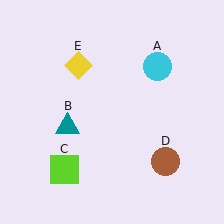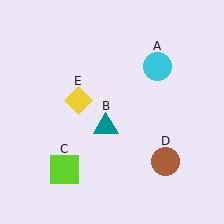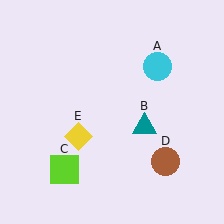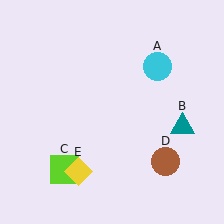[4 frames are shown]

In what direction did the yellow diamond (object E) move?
The yellow diamond (object E) moved down.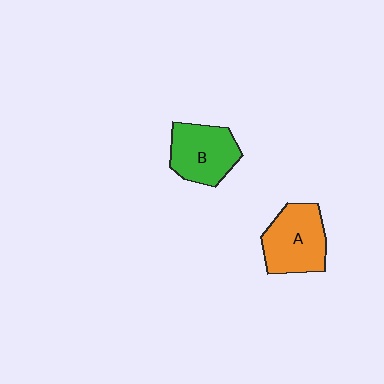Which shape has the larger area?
Shape A (orange).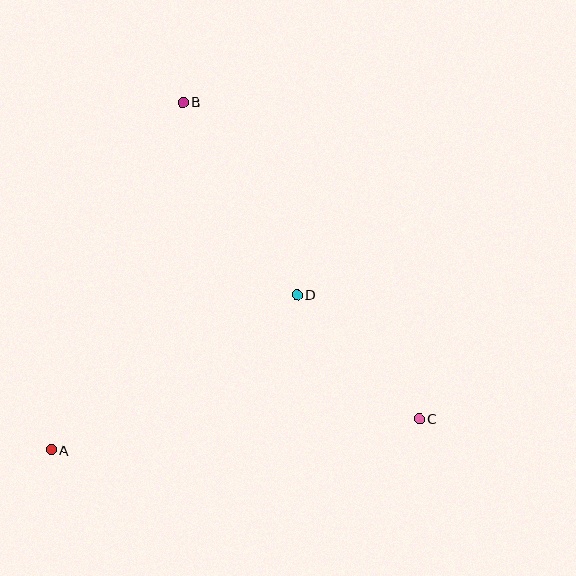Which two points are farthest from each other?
Points B and C are farthest from each other.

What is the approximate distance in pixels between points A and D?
The distance between A and D is approximately 291 pixels.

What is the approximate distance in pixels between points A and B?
The distance between A and B is approximately 372 pixels.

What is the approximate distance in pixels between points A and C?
The distance between A and C is approximately 369 pixels.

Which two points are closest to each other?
Points C and D are closest to each other.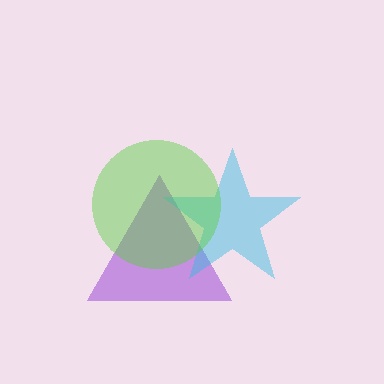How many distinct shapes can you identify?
There are 3 distinct shapes: a purple triangle, a cyan star, a lime circle.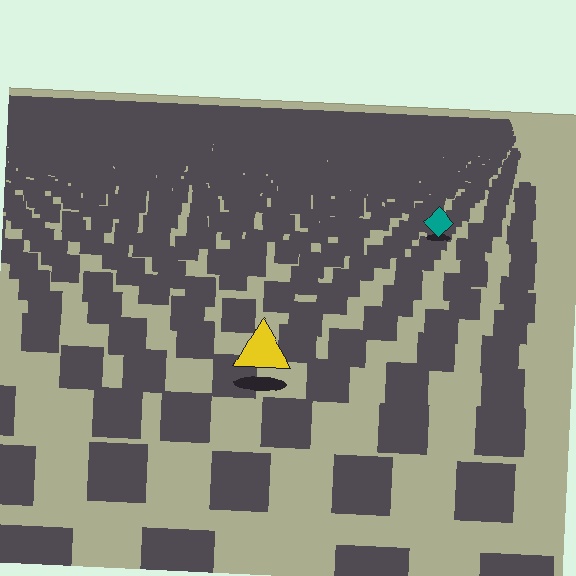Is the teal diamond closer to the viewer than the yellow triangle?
No. The yellow triangle is closer — you can tell from the texture gradient: the ground texture is coarser near it.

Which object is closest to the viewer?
The yellow triangle is closest. The texture marks near it are larger and more spread out.